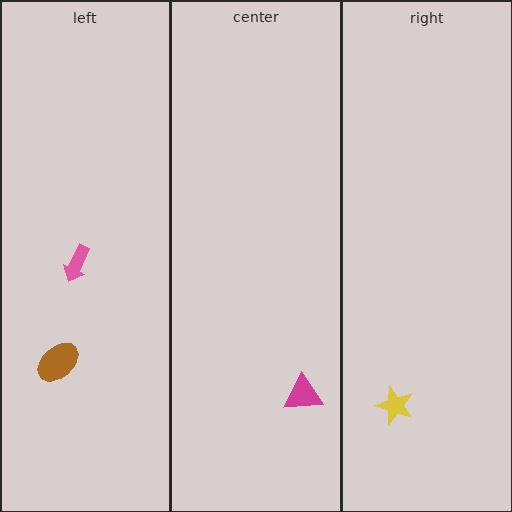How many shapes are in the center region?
1.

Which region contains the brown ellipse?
The left region.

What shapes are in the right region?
The yellow star.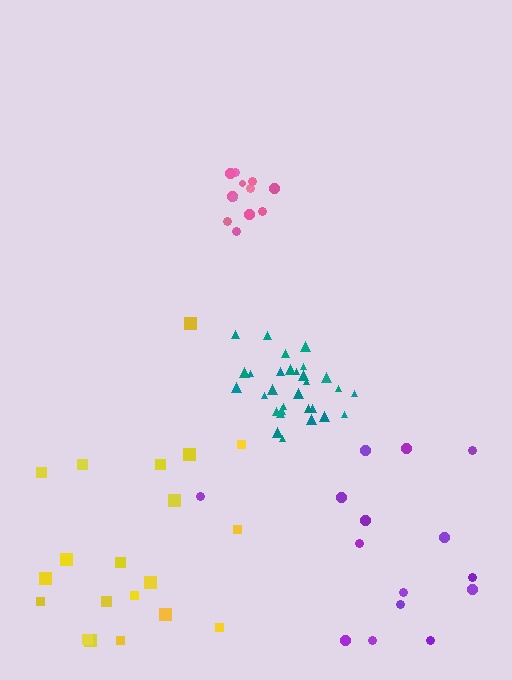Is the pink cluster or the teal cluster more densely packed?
Teal.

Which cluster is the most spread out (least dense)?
Purple.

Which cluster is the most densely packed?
Teal.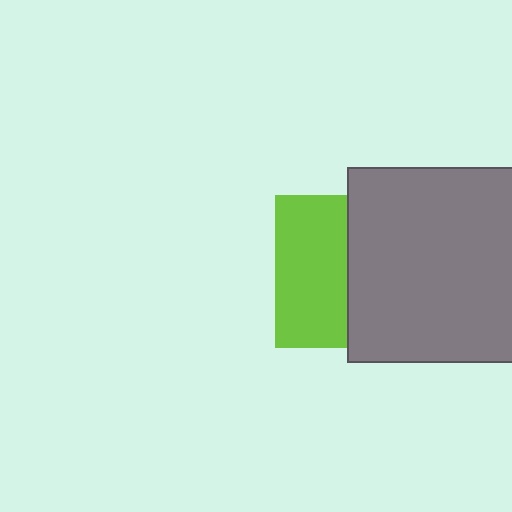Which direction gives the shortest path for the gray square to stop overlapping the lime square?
Moving right gives the shortest separation.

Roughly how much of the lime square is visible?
About half of it is visible (roughly 47%).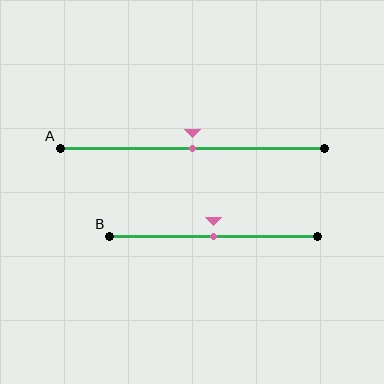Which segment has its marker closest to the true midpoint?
Segment A has its marker closest to the true midpoint.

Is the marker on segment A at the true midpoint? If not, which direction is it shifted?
Yes, the marker on segment A is at the true midpoint.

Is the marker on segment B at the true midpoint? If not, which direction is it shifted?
Yes, the marker on segment B is at the true midpoint.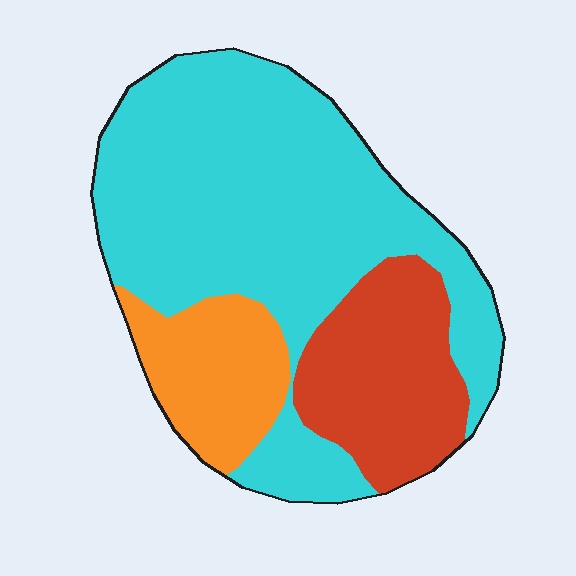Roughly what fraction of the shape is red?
Red covers about 20% of the shape.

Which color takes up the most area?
Cyan, at roughly 65%.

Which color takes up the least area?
Orange, at roughly 15%.